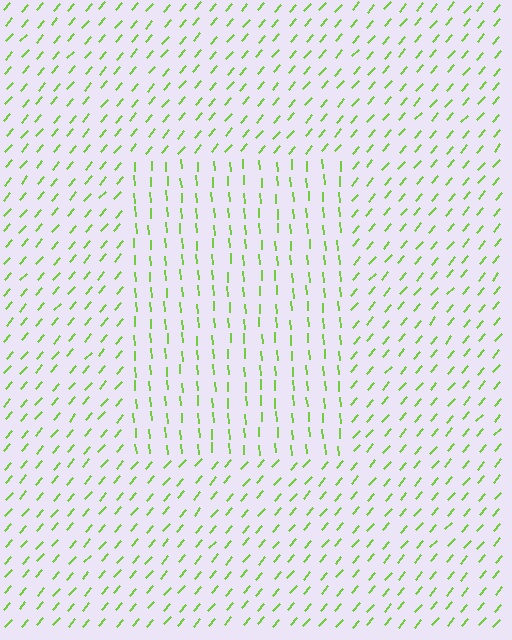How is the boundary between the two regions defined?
The boundary is defined purely by a change in line orientation (approximately 45 degrees difference). All lines are the same color and thickness.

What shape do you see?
I see a rectangle.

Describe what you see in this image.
The image is filled with small lime line segments. A rectangle region in the image has lines oriented differently from the surrounding lines, creating a visible texture boundary.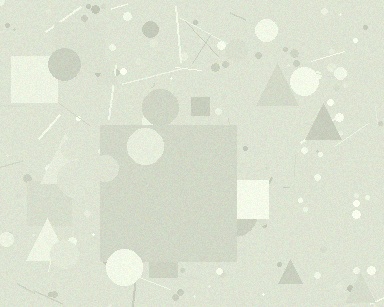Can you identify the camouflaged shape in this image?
The camouflaged shape is a square.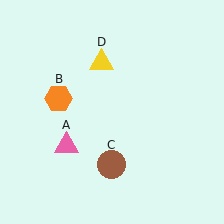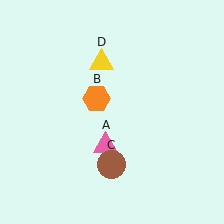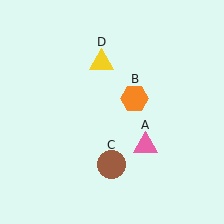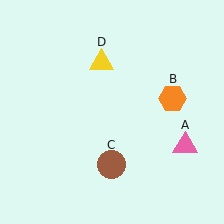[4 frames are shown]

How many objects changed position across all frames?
2 objects changed position: pink triangle (object A), orange hexagon (object B).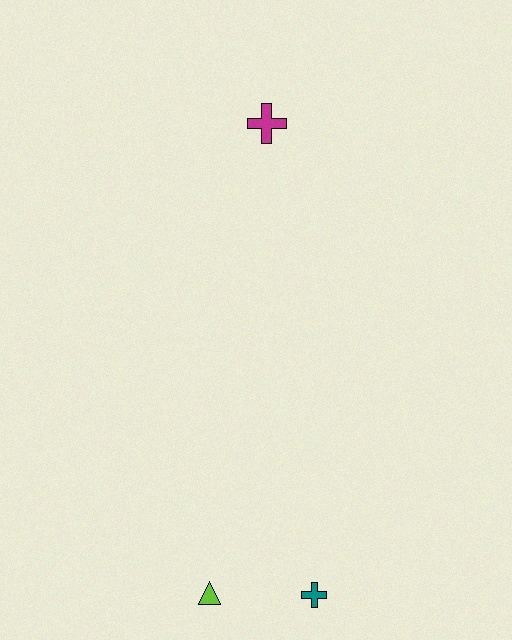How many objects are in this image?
There are 3 objects.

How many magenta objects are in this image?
There is 1 magenta object.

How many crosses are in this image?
There are 2 crosses.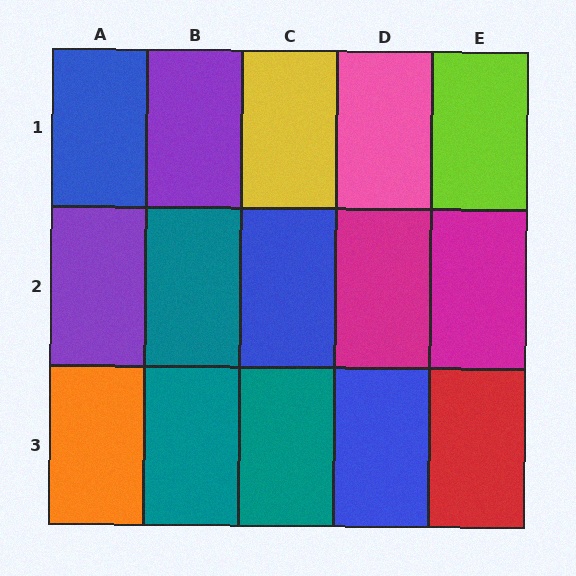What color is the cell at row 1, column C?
Yellow.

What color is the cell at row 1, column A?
Blue.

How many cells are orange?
1 cell is orange.